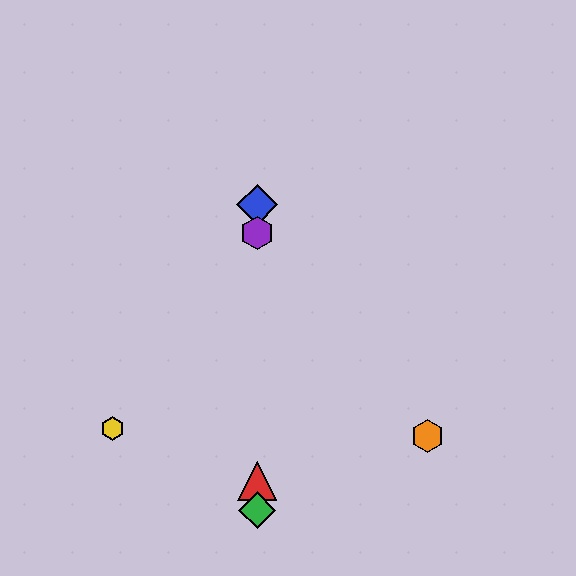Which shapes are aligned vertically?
The red triangle, the blue diamond, the green diamond, the purple hexagon are aligned vertically.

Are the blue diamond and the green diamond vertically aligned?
Yes, both are at x≈257.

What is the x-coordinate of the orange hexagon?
The orange hexagon is at x≈427.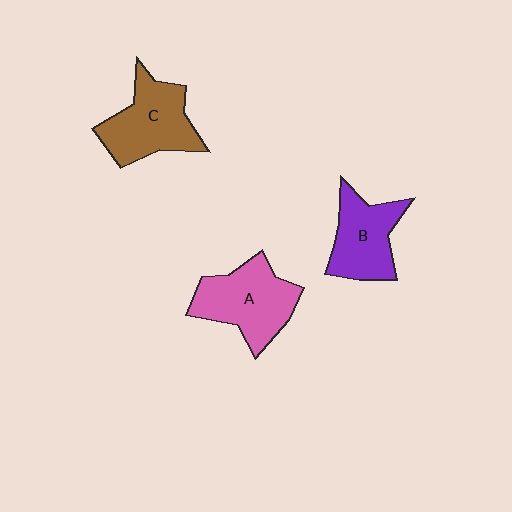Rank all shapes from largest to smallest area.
From largest to smallest: A (pink), C (brown), B (purple).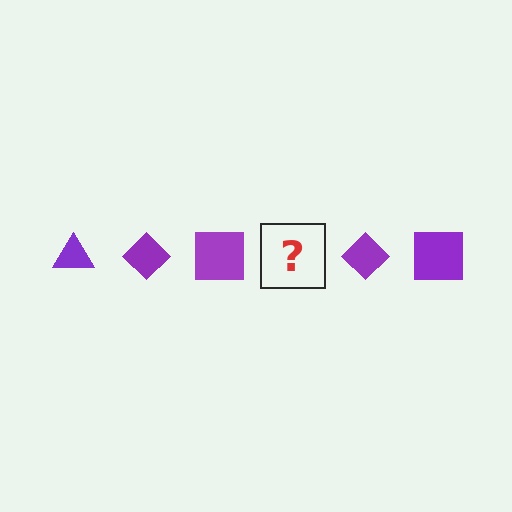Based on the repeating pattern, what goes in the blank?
The blank should be a purple triangle.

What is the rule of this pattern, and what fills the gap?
The rule is that the pattern cycles through triangle, diamond, square shapes in purple. The gap should be filled with a purple triangle.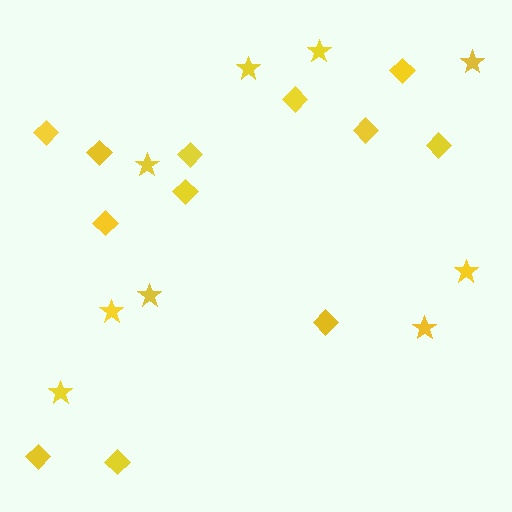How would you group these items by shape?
There are 2 groups: one group of diamonds (12) and one group of stars (9).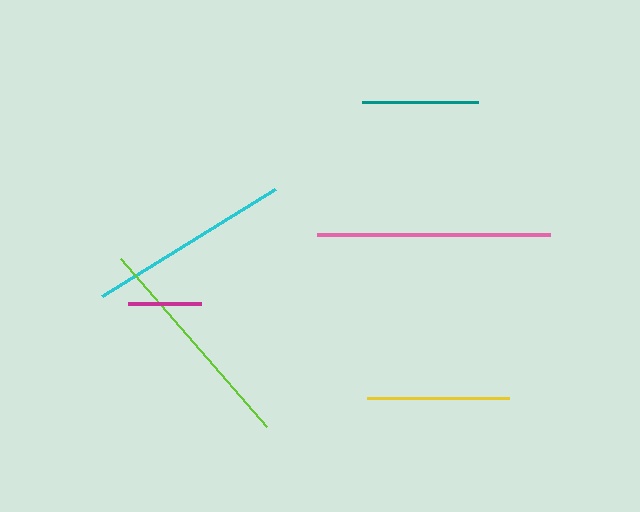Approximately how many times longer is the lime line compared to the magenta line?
The lime line is approximately 3.1 times the length of the magenta line.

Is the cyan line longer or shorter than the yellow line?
The cyan line is longer than the yellow line.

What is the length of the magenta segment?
The magenta segment is approximately 73 pixels long.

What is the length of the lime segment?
The lime segment is approximately 222 pixels long.